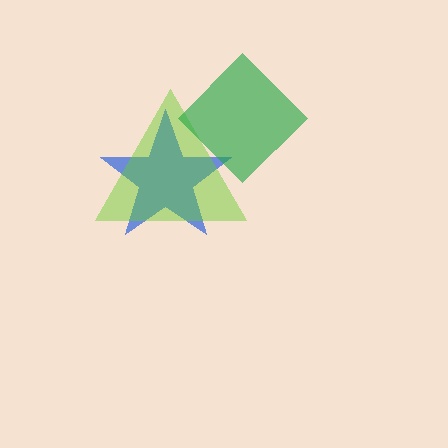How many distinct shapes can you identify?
There are 3 distinct shapes: a blue star, a lime triangle, a green diamond.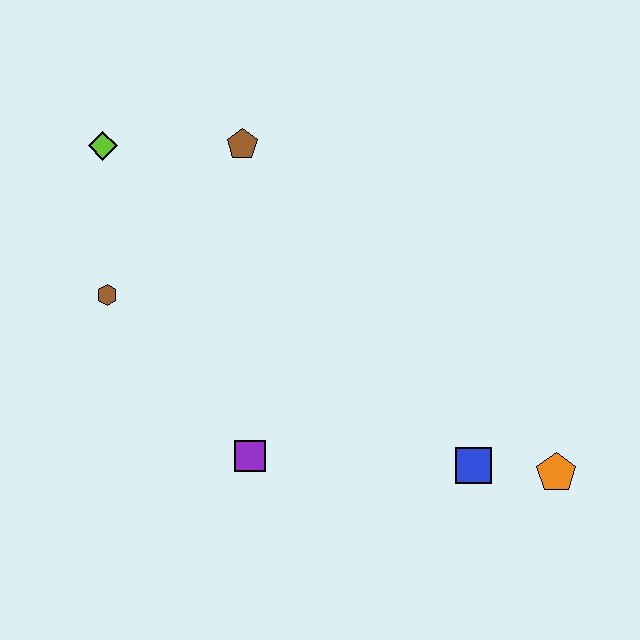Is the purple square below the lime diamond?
Yes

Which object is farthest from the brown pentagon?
The orange pentagon is farthest from the brown pentagon.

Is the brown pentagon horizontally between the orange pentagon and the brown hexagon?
Yes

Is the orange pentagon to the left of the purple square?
No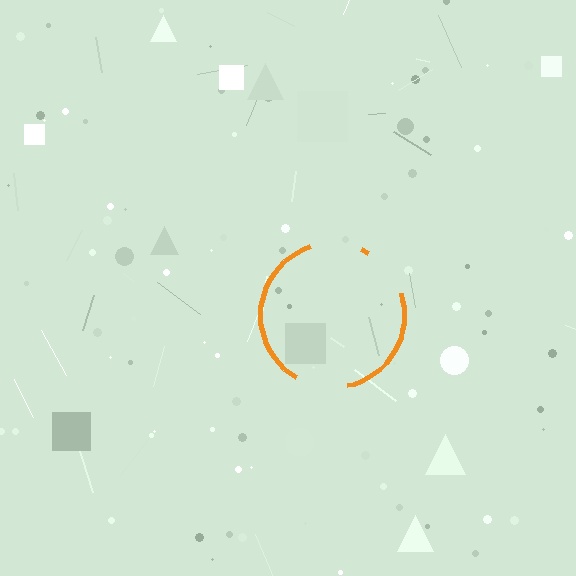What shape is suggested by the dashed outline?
The dashed outline suggests a circle.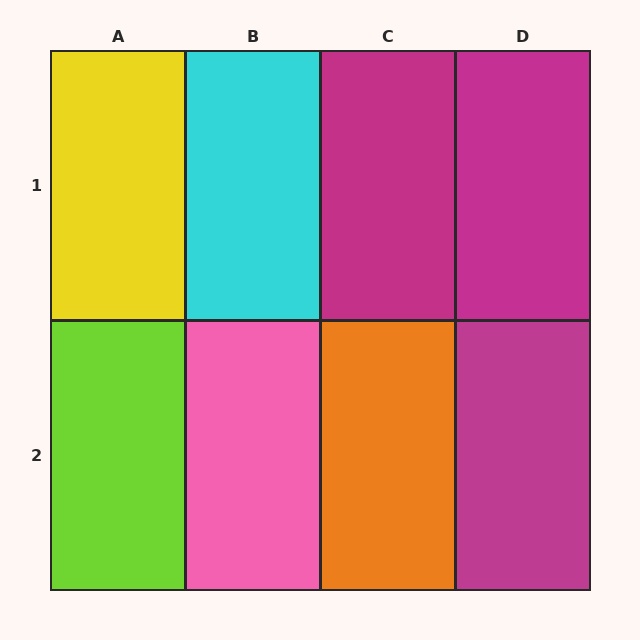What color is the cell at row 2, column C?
Orange.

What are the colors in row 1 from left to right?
Yellow, cyan, magenta, magenta.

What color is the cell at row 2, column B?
Pink.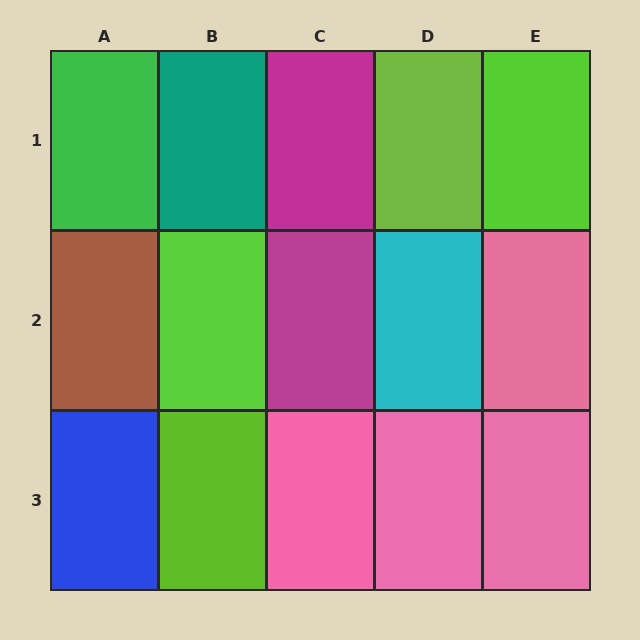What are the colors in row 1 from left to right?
Green, teal, magenta, lime, lime.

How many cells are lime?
4 cells are lime.